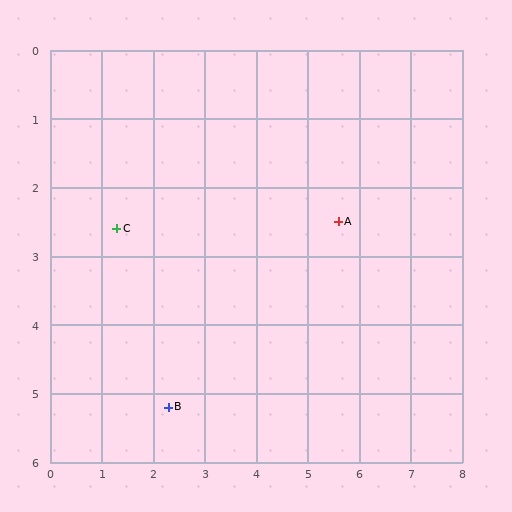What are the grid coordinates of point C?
Point C is at approximately (1.3, 2.6).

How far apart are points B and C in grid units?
Points B and C are about 2.8 grid units apart.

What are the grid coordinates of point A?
Point A is at approximately (5.6, 2.5).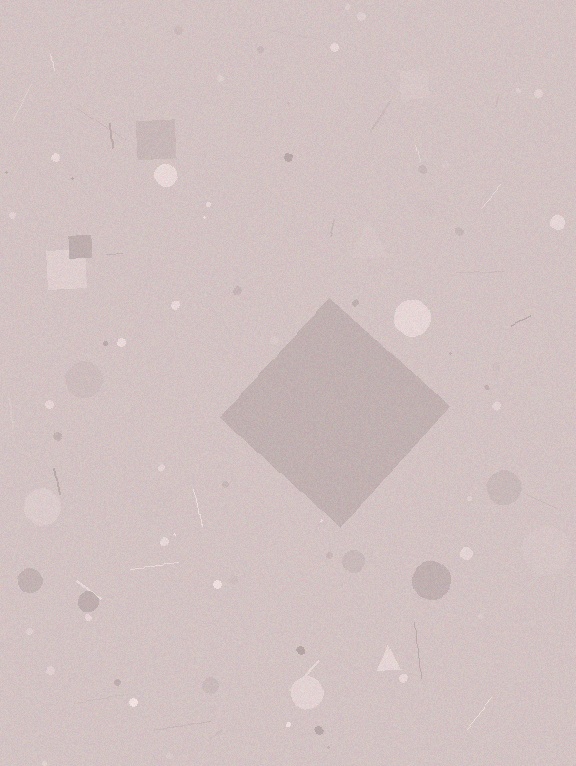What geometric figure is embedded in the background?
A diamond is embedded in the background.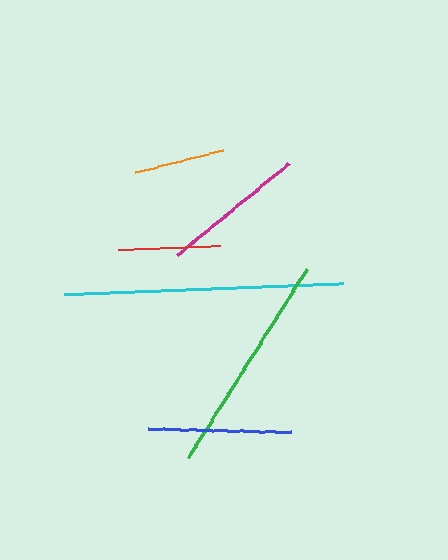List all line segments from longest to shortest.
From longest to shortest: cyan, green, magenta, blue, red, orange.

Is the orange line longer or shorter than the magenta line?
The magenta line is longer than the orange line.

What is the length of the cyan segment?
The cyan segment is approximately 279 pixels long.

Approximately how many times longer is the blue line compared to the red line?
The blue line is approximately 1.4 times the length of the red line.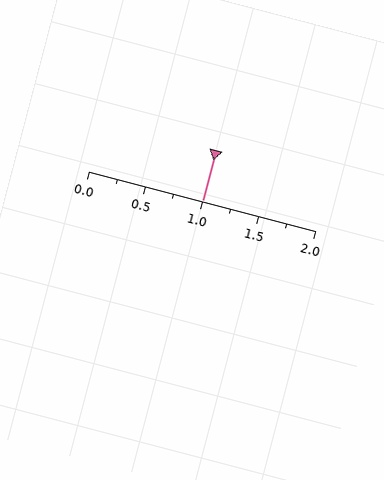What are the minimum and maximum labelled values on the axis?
The axis runs from 0.0 to 2.0.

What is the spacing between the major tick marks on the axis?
The major ticks are spaced 0.5 apart.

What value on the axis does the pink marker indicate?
The marker indicates approximately 1.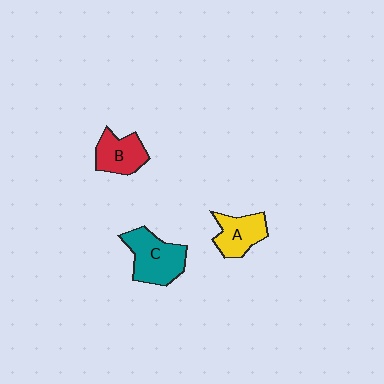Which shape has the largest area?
Shape C (teal).